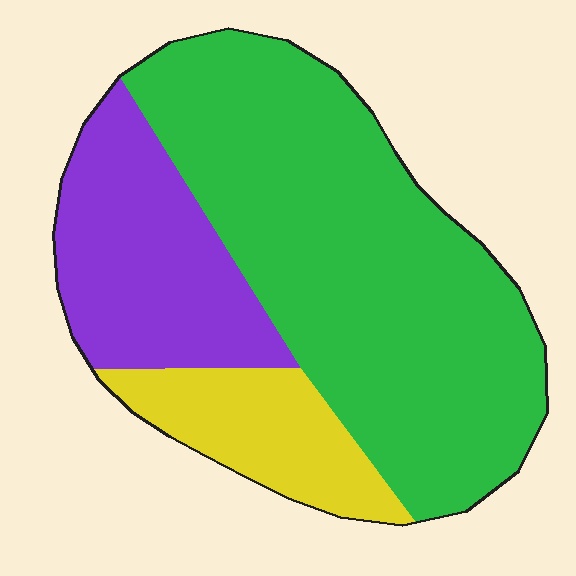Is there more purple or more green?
Green.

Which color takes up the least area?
Yellow, at roughly 15%.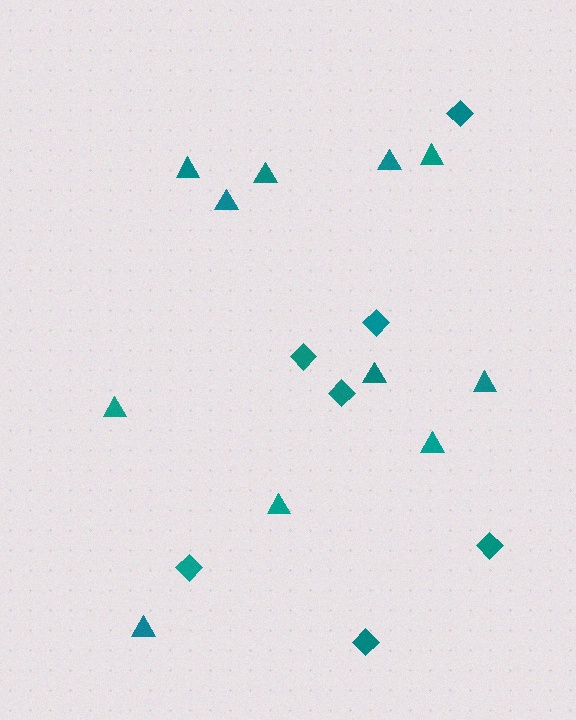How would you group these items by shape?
There are 2 groups: one group of triangles (11) and one group of diamonds (7).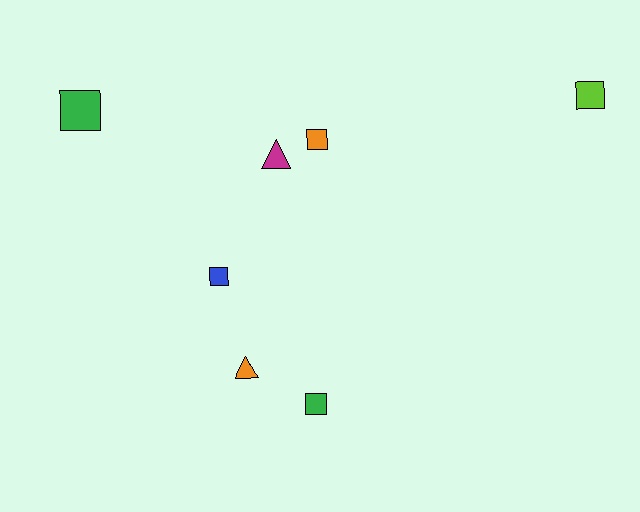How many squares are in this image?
There are 5 squares.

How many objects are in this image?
There are 7 objects.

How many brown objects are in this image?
There are no brown objects.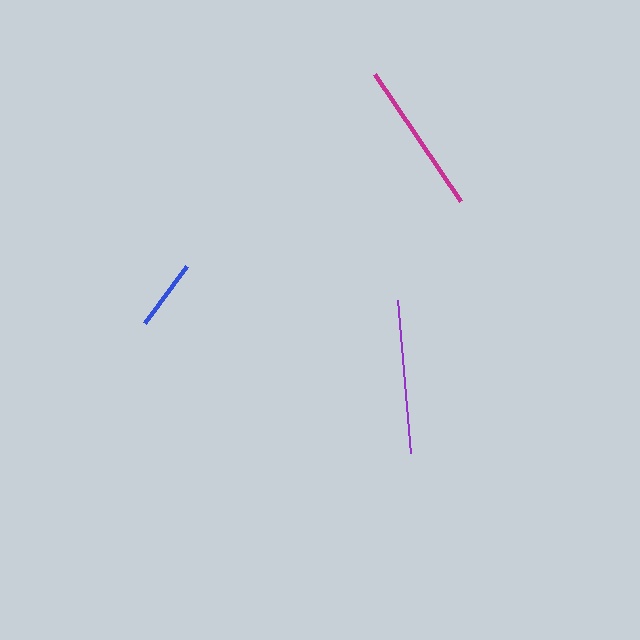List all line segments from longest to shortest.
From longest to shortest: purple, magenta, blue.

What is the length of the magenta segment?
The magenta segment is approximately 154 pixels long.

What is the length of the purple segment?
The purple segment is approximately 154 pixels long.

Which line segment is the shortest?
The blue line is the shortest at approximately 71 pixels.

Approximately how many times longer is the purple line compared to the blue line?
The purple line is approximately 2.2 times the length of the blue line.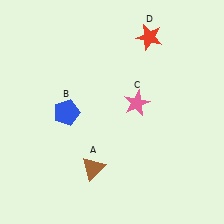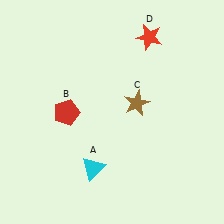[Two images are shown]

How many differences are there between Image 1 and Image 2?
There are 3 differences between the two images.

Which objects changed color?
A changed from brown to cyan. B changed from blue to red. C changed from pink to brown.